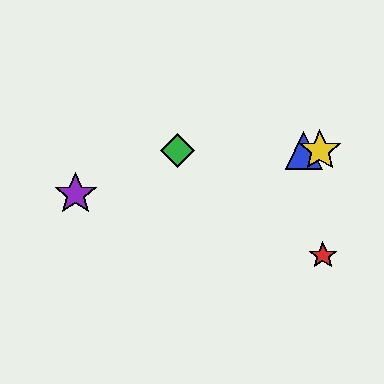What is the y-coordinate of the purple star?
The purple star is at y≈194.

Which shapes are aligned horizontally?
The blue triangle, the green diamond, the yellow star are aligned horizontally.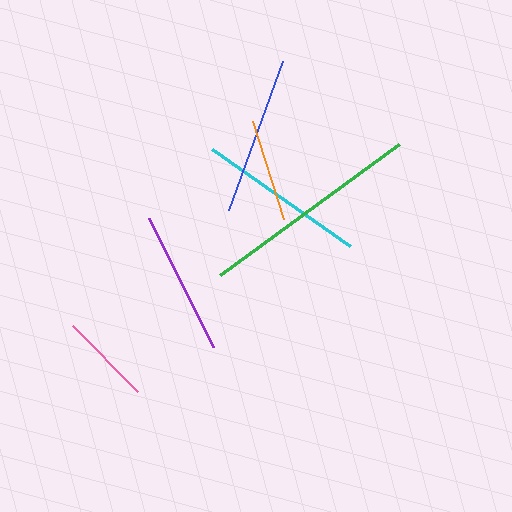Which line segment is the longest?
The green line is the longest at approximately 222 pixels.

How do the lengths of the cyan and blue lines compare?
The cyan and blue lines are approximately the same length.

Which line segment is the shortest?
The pink line is the shortest at approximately 92 pixels.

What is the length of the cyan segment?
The cyan segment is approximately 169 pixels long.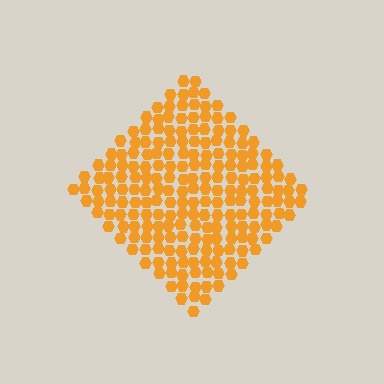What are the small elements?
The small elements are hexagons.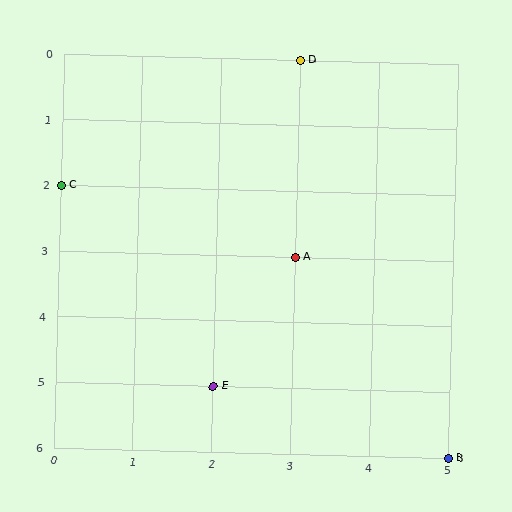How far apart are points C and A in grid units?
Points C and A are 3 columns and 1 row apart (about 3.2 grid units diagonally).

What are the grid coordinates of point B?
Point B is at grid coordinates (5, 6).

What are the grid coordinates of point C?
Point C is at grid coordinates (0, 2).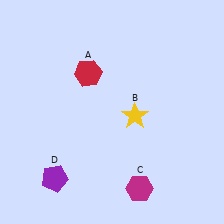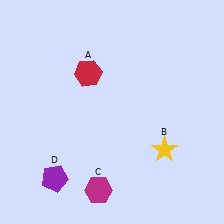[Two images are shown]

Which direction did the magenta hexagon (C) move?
The magenta hexagon (C) moved left.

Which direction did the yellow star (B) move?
The yellow star (B) moved down.